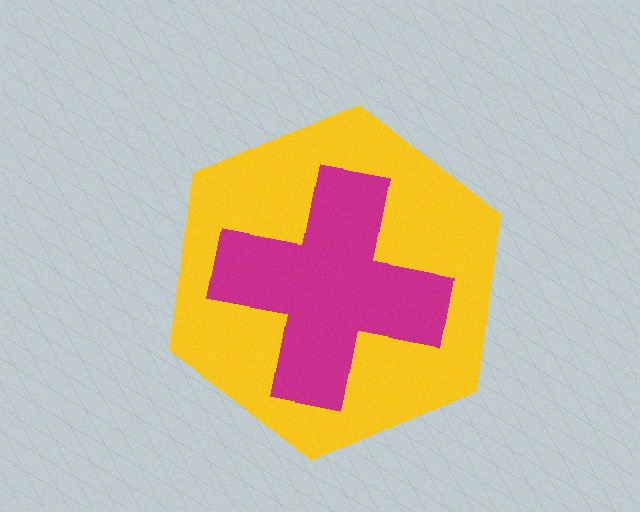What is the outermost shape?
The yellow hexagon.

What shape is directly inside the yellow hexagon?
The magenta cross.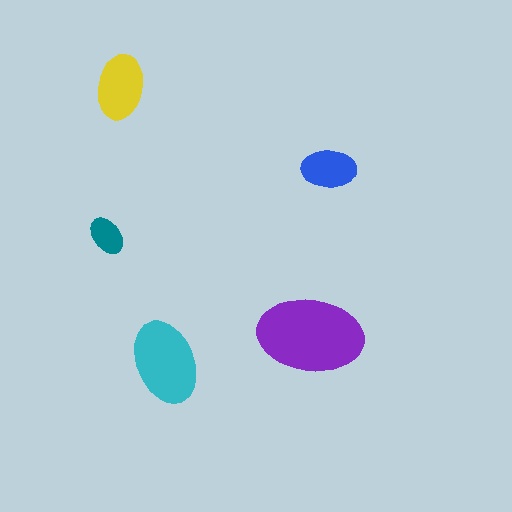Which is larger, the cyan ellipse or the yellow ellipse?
The cyan one.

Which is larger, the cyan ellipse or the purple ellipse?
The purple one.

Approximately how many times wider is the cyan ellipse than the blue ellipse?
About 1.5 times wider.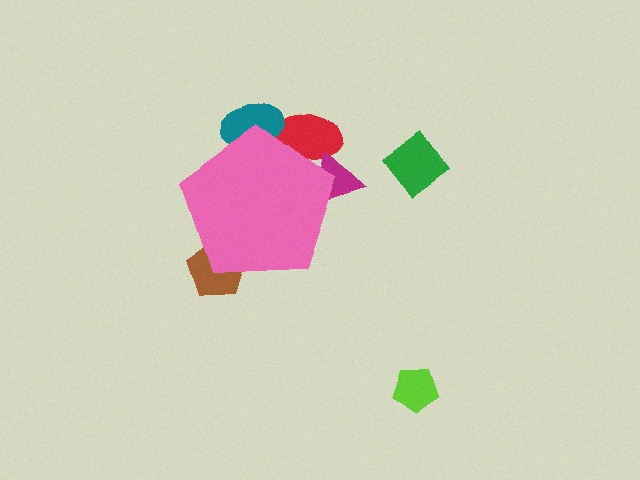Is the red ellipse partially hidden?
Yes, the red ellipse is partially hidden behind the pink pentagon.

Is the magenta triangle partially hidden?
Yes, the magenta triangle is partially hidden behind the pink pentagon.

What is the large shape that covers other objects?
A pink pentagon.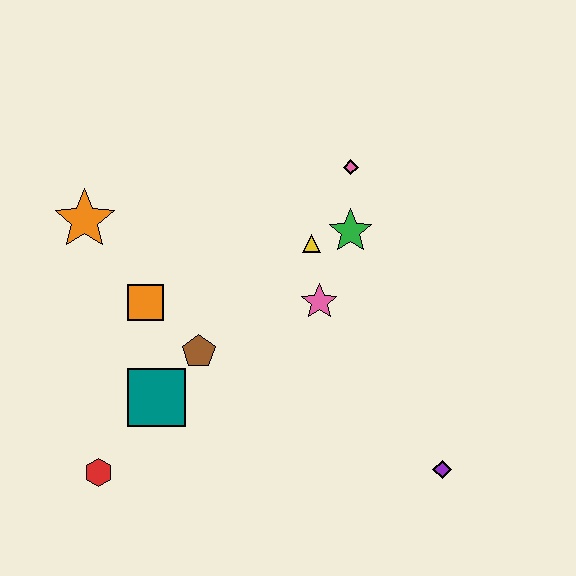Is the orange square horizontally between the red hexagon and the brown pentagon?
Yes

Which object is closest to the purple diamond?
The pink star is closest to the purple diamond.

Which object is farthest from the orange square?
The purple diamond is farthest from the orange square.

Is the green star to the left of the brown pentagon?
No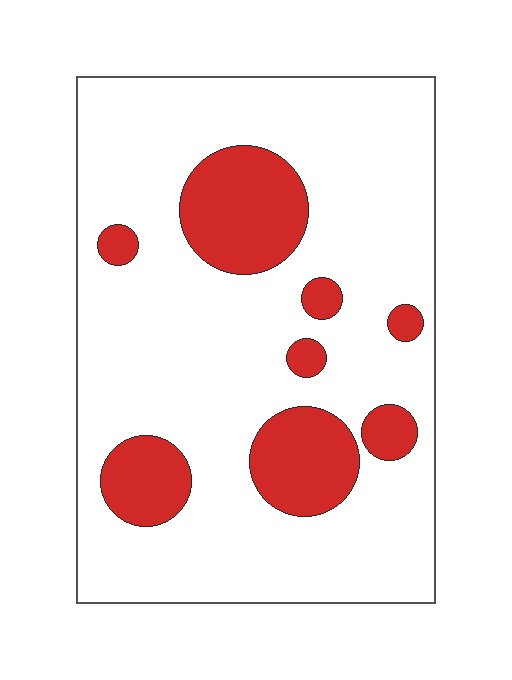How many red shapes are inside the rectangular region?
8.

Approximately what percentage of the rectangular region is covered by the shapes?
Approximately 20%.